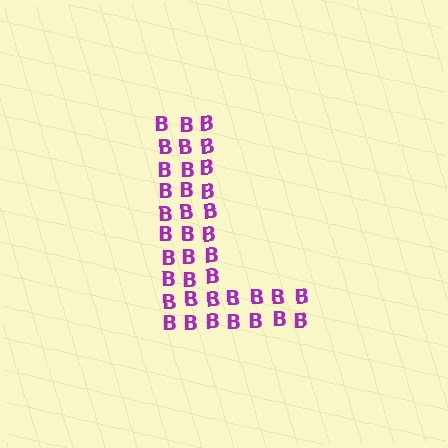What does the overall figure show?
The overall figure shows the letter L.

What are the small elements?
The small elements are letter B's.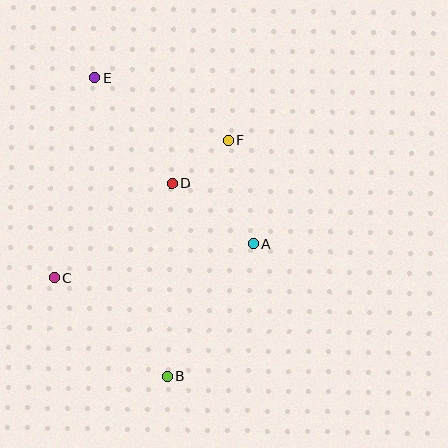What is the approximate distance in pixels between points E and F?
The distance between E and F is approximately 148 pixels.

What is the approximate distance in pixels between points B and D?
The distance between B and D is approximately 193 pixels.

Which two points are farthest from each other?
Points B and E are farthest from each other.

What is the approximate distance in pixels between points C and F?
The distance between C and F is approximately 221 pixels.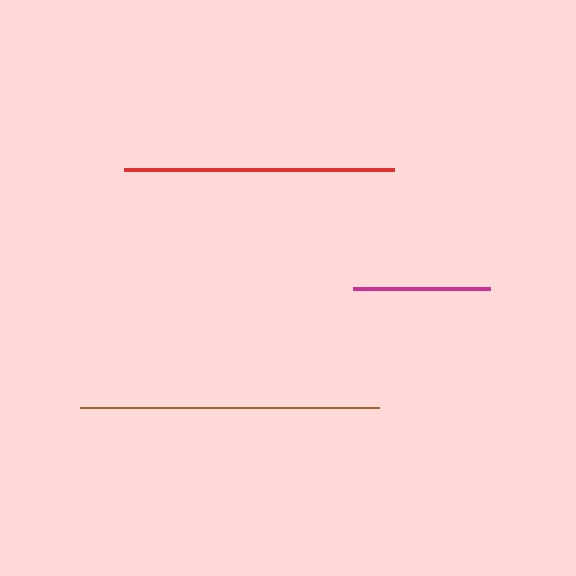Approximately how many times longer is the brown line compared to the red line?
The brown line is approximately 1.1 times the length of the red line.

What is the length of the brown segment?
The brown segment is approximately 299 pixels long.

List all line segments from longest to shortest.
From longest to shortest: brown, red, magenta.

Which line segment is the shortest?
The magenta line is the shortest at approximately 137 pixels.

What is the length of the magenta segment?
The magenta segment is approximately 137 pixels long.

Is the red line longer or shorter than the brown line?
The brown line is longer than the red line.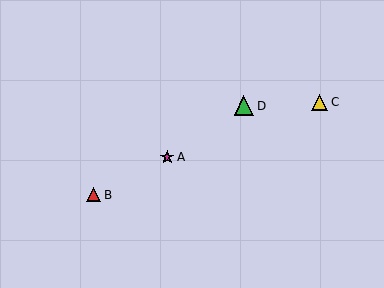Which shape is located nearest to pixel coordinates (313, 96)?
The yellow triangle (labeled C) at (320, 102) is nearest to that location.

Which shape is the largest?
The green triangle (labeled D) is the largest.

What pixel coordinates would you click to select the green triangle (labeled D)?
Click at (244, 106) to select the green triangle D.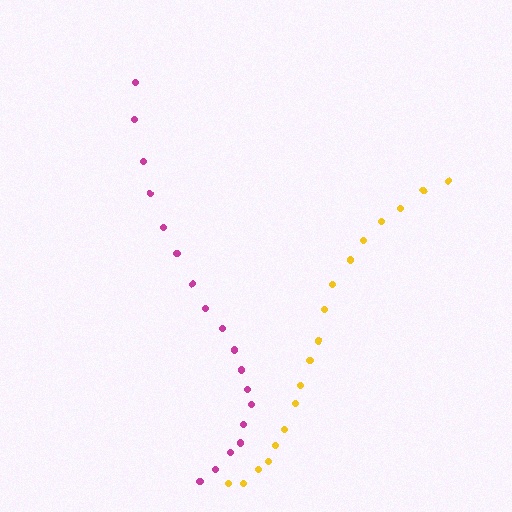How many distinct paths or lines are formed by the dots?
There are 2 distinct paths.